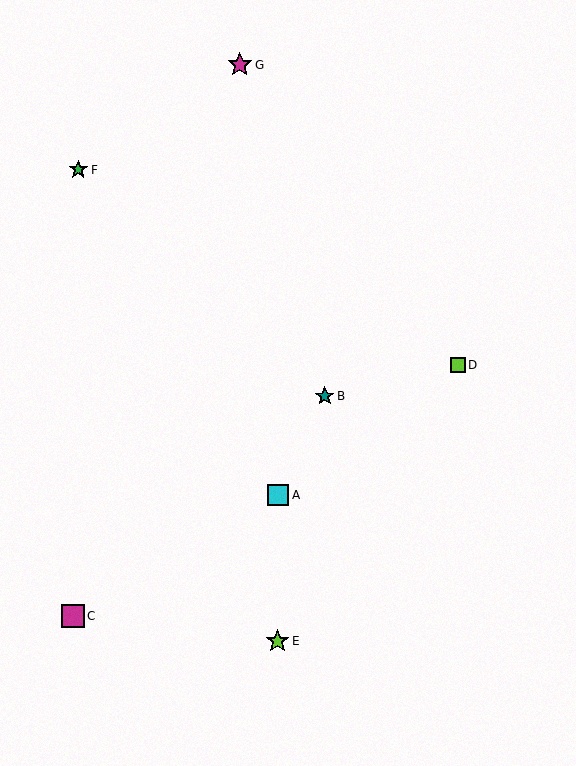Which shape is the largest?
The magenta star (labeled G) is the largest.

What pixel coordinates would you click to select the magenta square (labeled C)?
Click at (73, 616) to select the magenta square C.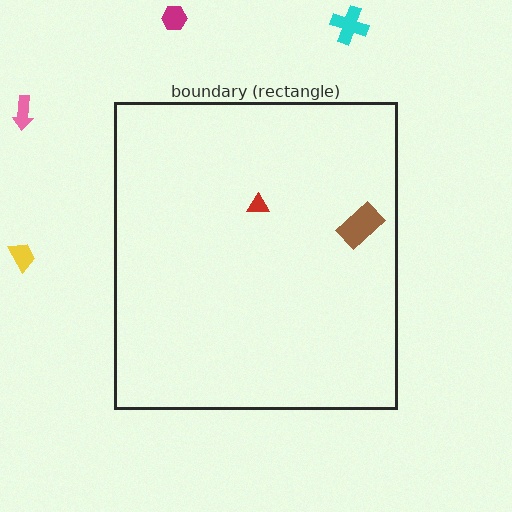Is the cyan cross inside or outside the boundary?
Outside.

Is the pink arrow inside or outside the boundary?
Outside.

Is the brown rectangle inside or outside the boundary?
Inside.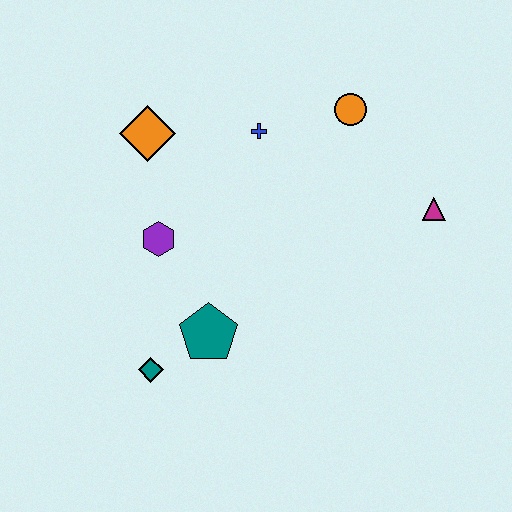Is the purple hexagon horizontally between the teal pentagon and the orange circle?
No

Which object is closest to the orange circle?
The blue cross is closest to the orange circle.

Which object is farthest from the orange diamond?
The magenta triangle is farthest from the orange diamond.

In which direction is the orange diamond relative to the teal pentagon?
The orange diamond is above the teal pentagon.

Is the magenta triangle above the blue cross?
No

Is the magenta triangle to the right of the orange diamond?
Yes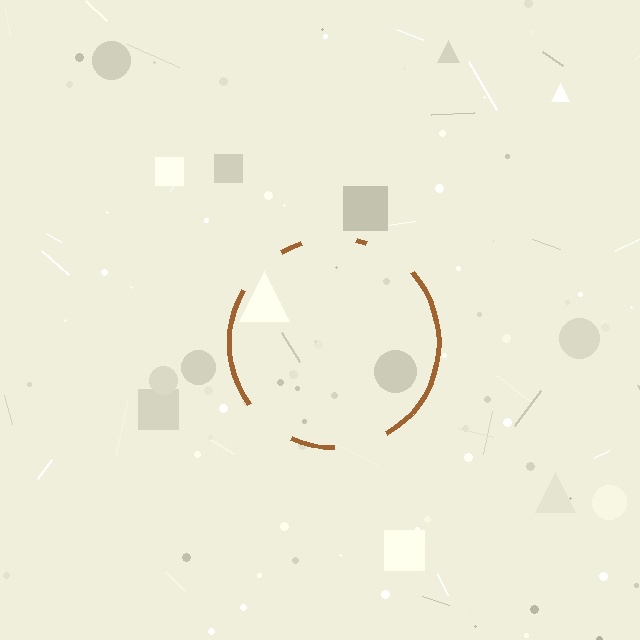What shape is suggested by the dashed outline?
The dashed outline suggests a circle.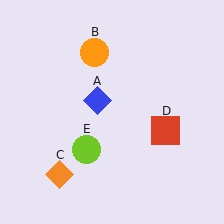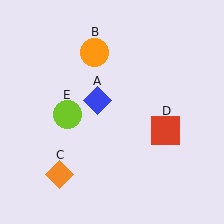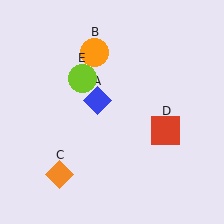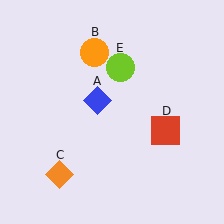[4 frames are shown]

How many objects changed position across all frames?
1 object changed position: lime circle (object E).